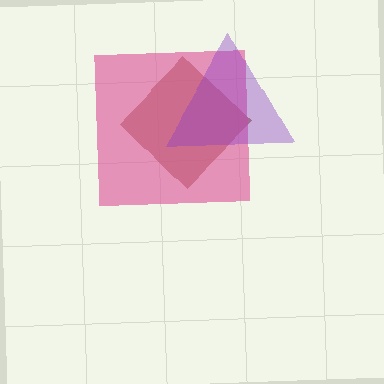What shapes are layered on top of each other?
The layered shapes are: a brown diamond, a pink square, a purple triangle.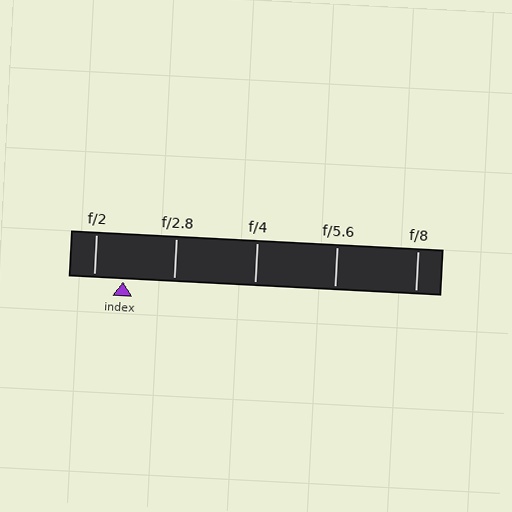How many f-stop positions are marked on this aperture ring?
There are 5 f-stop positions marked.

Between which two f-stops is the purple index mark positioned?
The index mark is between f/2 and f/2.8.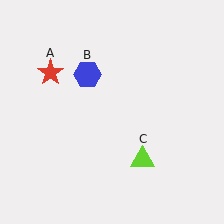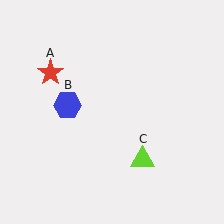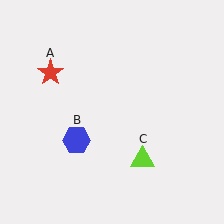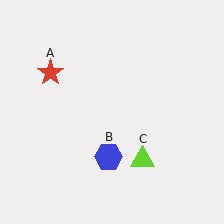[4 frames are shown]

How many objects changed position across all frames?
1 object changed position: blue hexagon (object B).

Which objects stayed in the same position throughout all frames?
Red star (object A) and lime triangle (object C) remained stationary.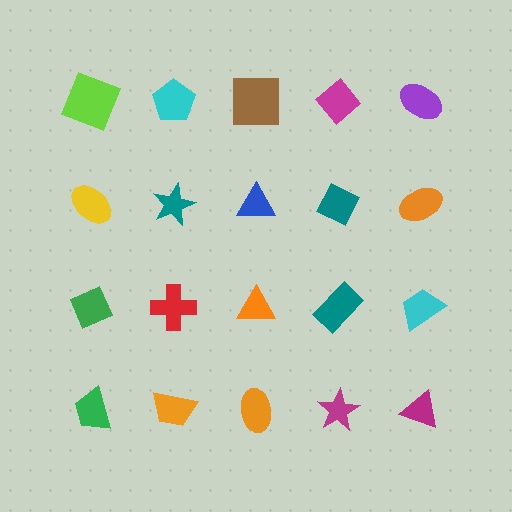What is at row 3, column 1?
A green diamond.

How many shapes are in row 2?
5 shapes.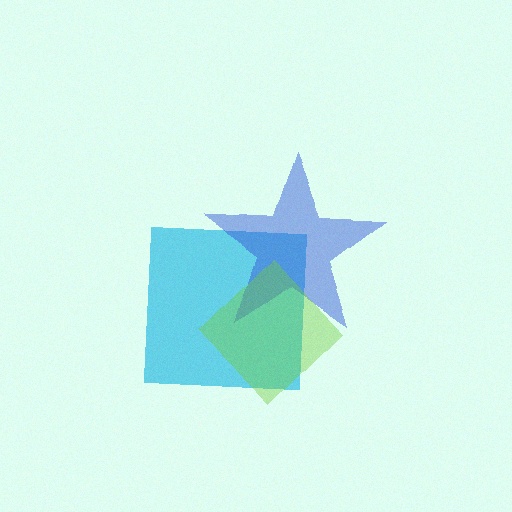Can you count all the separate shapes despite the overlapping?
Yes, there are 3 separate shapes.